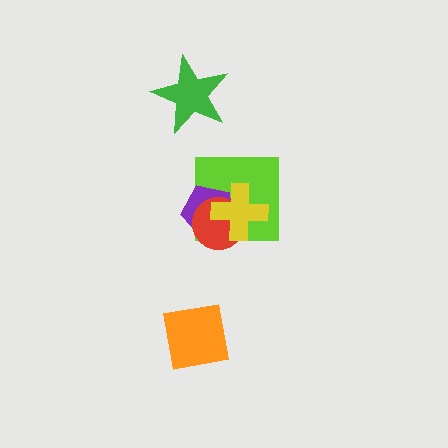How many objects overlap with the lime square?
3 objects overlap with the lime square.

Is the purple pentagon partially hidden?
Yes, it is partially covered by another shape.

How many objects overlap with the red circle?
3 objects overlap with the red circle.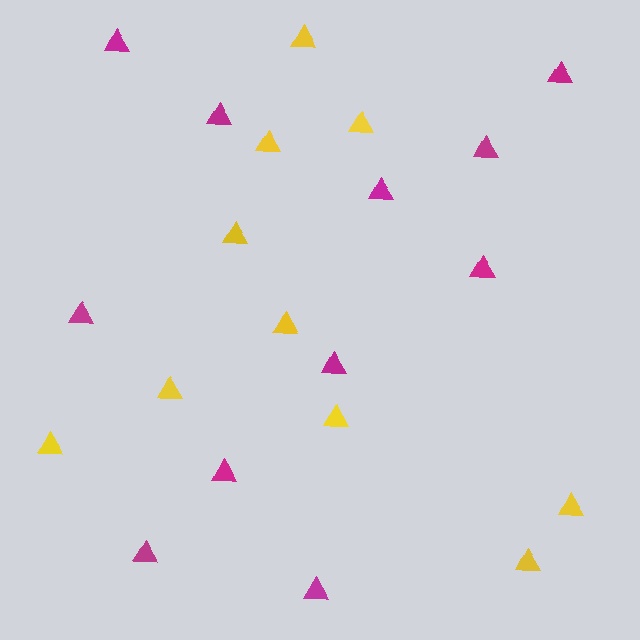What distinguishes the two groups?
There are 2 groups: one group of yellow triangles (10) and one group of magenta triangles (11).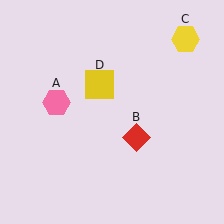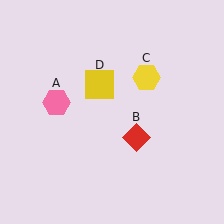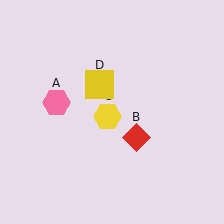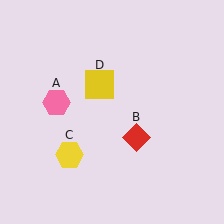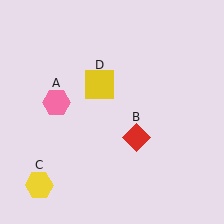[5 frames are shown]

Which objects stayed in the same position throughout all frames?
Pink hexagon (object A) and red diamond (object B) and yellow square (object D) remained stationary.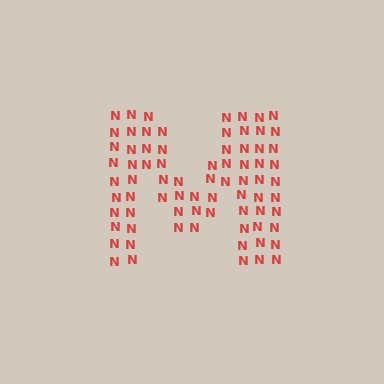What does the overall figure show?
The overall figure shows the letter M.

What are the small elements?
The small elements are letter N's.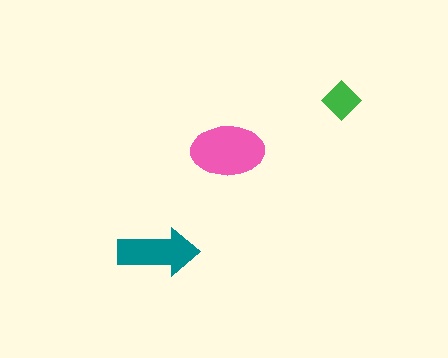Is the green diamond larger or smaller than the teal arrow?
Smaller.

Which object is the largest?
The pink ellipse.